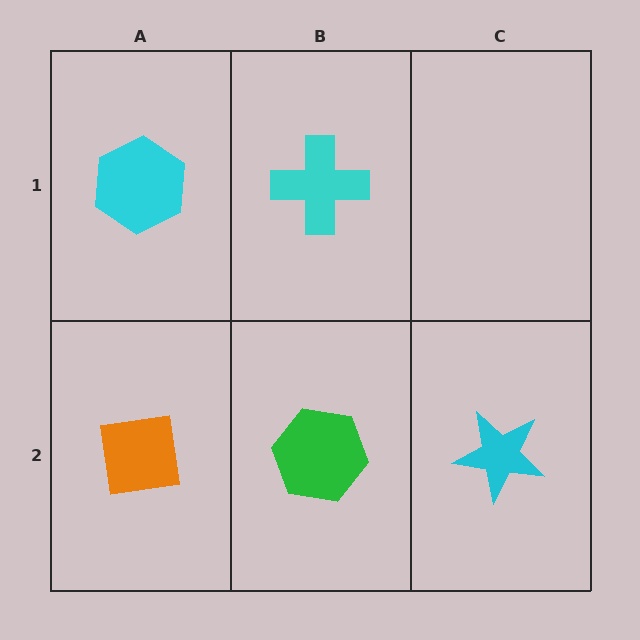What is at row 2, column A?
An orange square.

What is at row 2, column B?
A green hexagon.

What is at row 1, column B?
A cyan cross.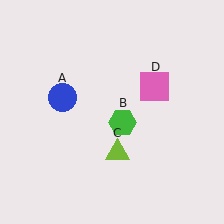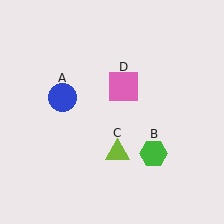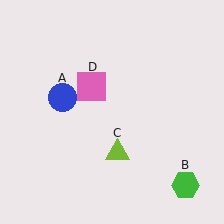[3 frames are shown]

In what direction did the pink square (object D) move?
The pink square (object D) moved left.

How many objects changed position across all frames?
2 objects changed position: green hexagon (object B), pink square (object D).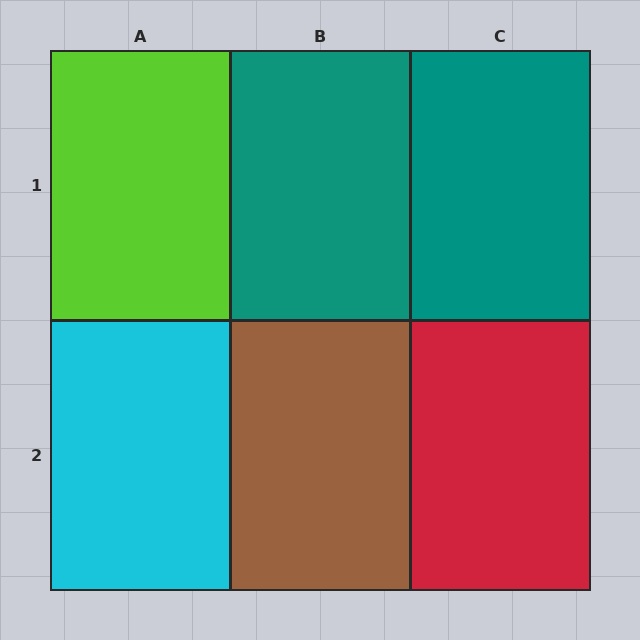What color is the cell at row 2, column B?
Brown.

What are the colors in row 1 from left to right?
Lime, teal, teal.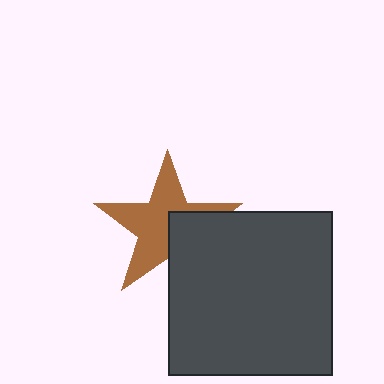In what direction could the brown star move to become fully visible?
The brown star could move toward the upper-left. That would shift it out from behind the dark gray square entirely.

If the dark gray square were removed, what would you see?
You would see the complete brown star.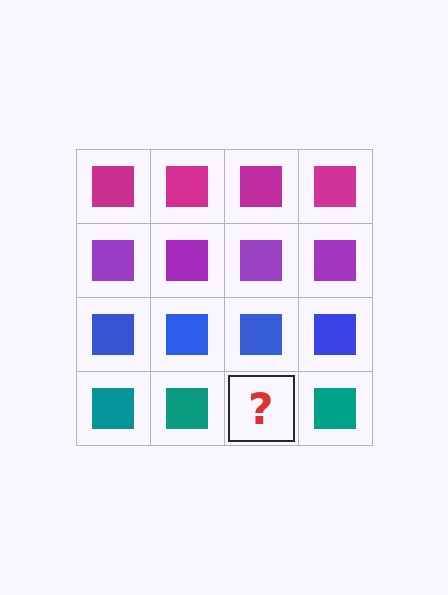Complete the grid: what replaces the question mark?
The question mark should be replaced with a teal square.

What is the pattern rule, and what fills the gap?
The rule is that each row has a consistent color. The gap should be filled with a teal square.